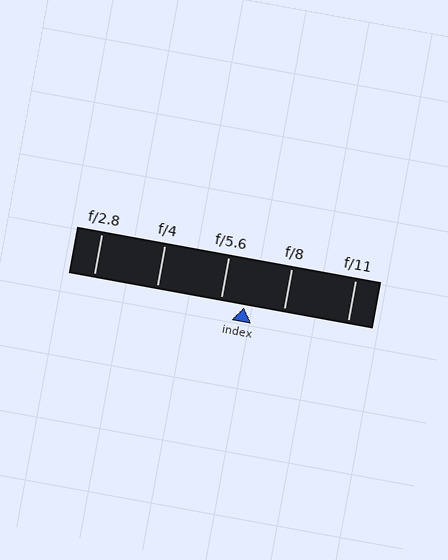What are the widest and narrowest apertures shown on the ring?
The widest aperture shown is f/2.8 and the narrowest is f/11.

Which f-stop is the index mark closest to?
The index mark is closest to f/5.6.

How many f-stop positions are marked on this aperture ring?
There are 5 f-stop positions marked.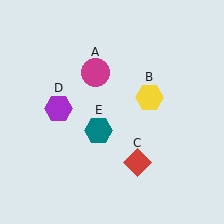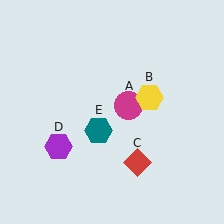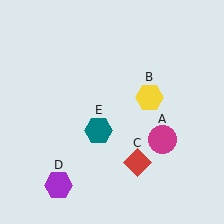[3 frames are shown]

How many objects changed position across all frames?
2 objects changed position: magenta circle (object A), purple hexagon (object D).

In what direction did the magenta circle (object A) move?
The magenta circle (object A) moved down and to the right.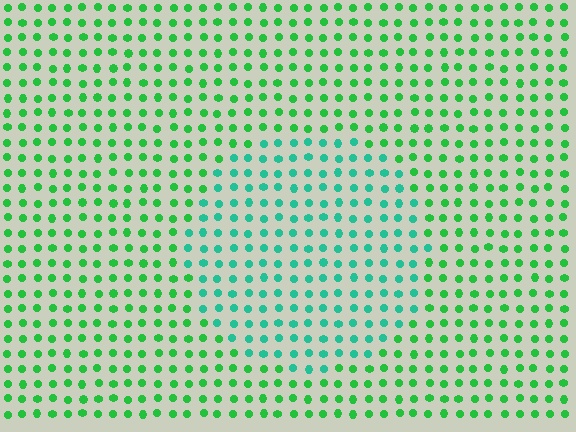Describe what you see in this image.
The image is filled with small green elements in a uniform arrangement. A circle-shaped region is visible where the elements are tinted to a slightly different hue, forming a subtle color boundary.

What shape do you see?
I see a circle.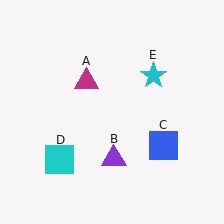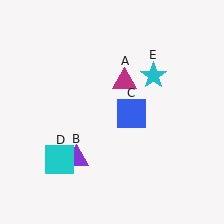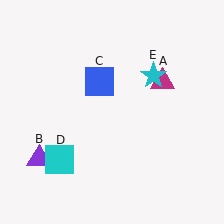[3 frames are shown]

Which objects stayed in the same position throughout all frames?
Cyan square (object D) and cyan star (object E) remained stationary.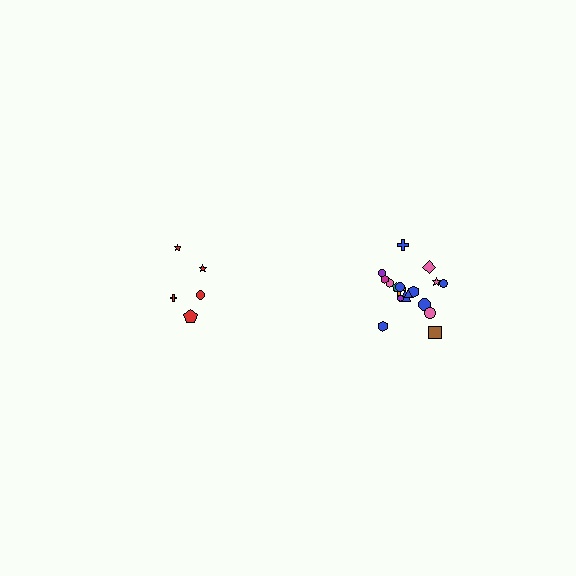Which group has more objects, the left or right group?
The right group.